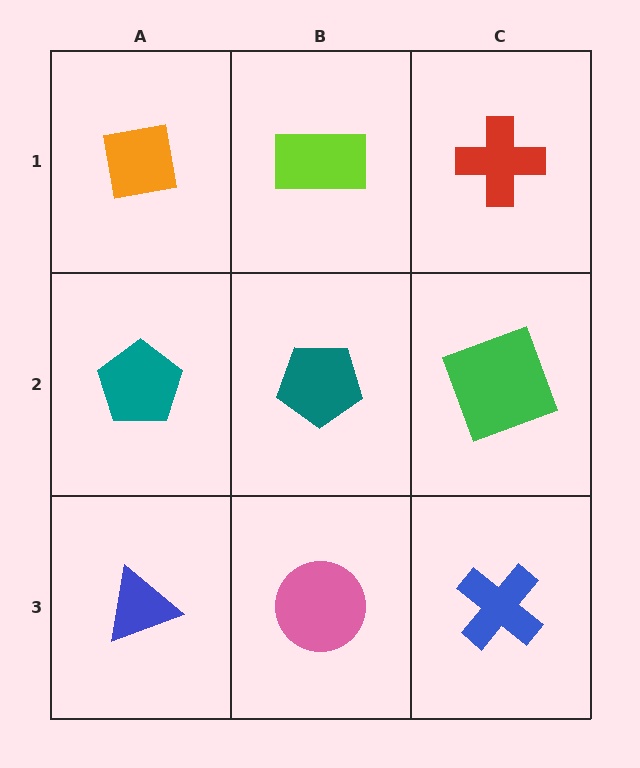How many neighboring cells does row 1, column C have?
2.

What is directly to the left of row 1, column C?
A lime rectangle.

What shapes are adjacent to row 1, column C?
A green square (row 2, column C), a lime rectangle (row 1, column B).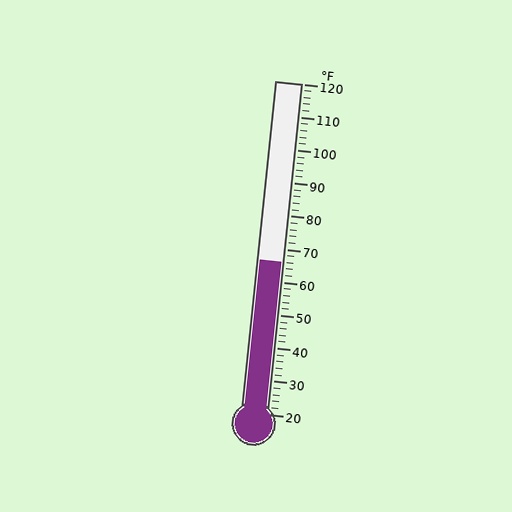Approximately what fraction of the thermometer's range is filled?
The thermometer is filled to approximately 45% of its range.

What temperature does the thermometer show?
The thermometer shows approximately 66°F.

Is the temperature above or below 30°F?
The temperature is above 30°F.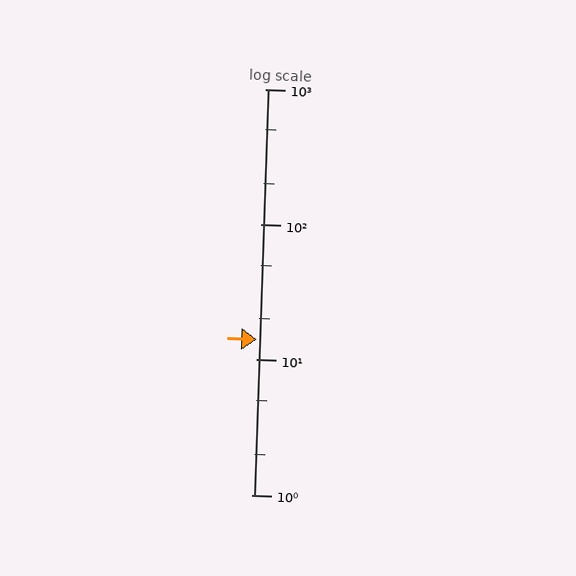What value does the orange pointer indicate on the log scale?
The pointer indicates approximately 14.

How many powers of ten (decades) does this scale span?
The scale spans 3 decades, from 1 to 1000.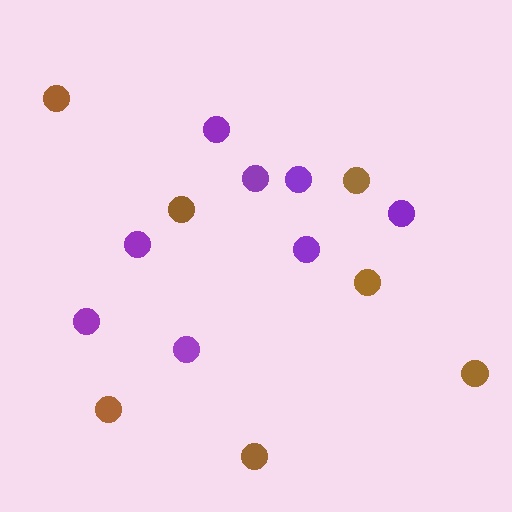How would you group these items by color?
There are 2 groups: one group of brown circles (7) and one group of purple circles (8).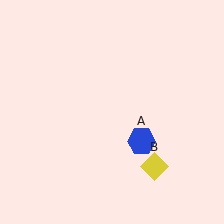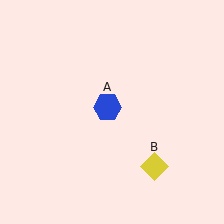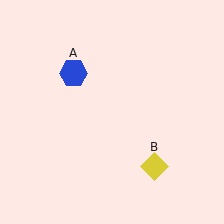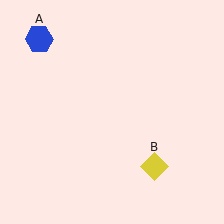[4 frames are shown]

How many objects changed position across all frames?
1 object changed position: blue hexagon (object A).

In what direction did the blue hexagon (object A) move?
The blue hexagon (object A) moved up and to the left.